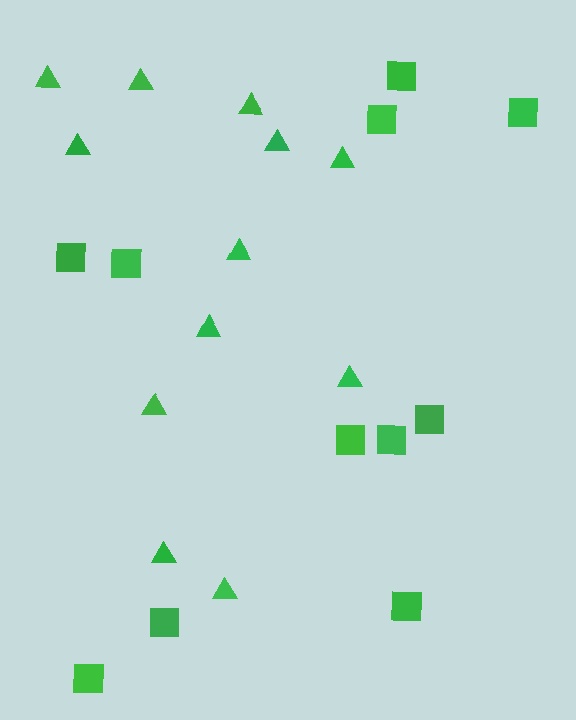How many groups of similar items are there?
There are 2 groups: one group of squares (11) and one group of triangles (12).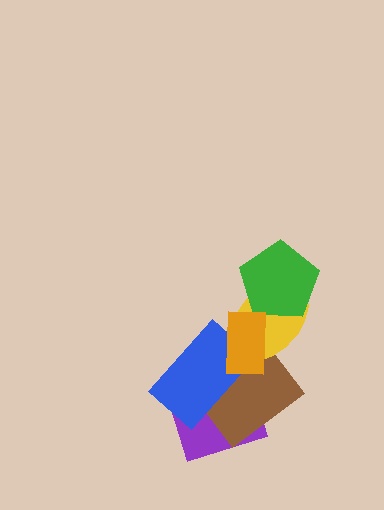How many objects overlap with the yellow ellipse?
3 objects overlap with the yellow ellipse.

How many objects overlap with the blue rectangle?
3 objects overlap with the blue rectangle.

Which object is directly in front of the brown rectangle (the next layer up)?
The yellow ellipse is directly in front of the brown rectangle.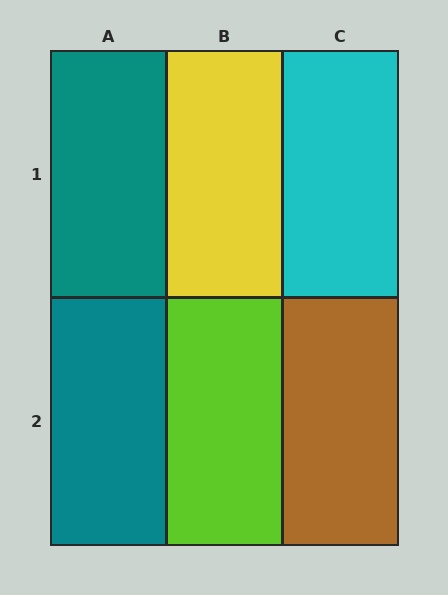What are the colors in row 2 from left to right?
Teal, lime, brown.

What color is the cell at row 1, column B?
Yellow.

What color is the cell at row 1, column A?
Teal.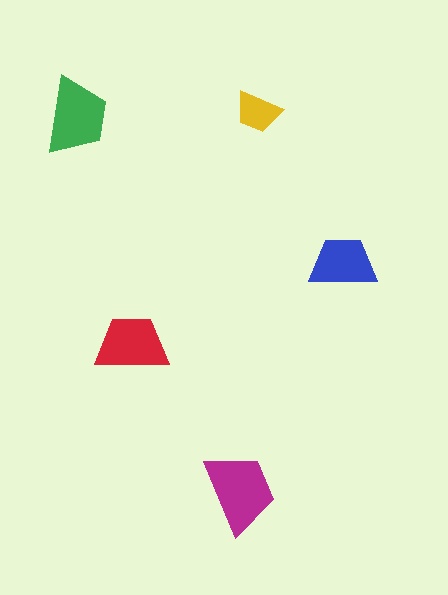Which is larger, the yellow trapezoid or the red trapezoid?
The red one.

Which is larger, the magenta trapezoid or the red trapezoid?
The magenta one.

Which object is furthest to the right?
The blue trapezoid is rightmost.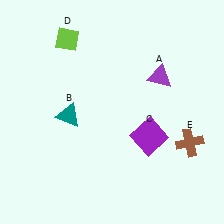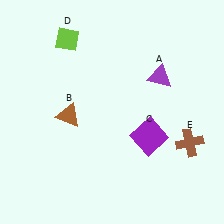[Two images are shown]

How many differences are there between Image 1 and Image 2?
There is 1 difference between the two images.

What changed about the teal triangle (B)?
In Image 1, B is teal. In Image 2, it changed to brown.